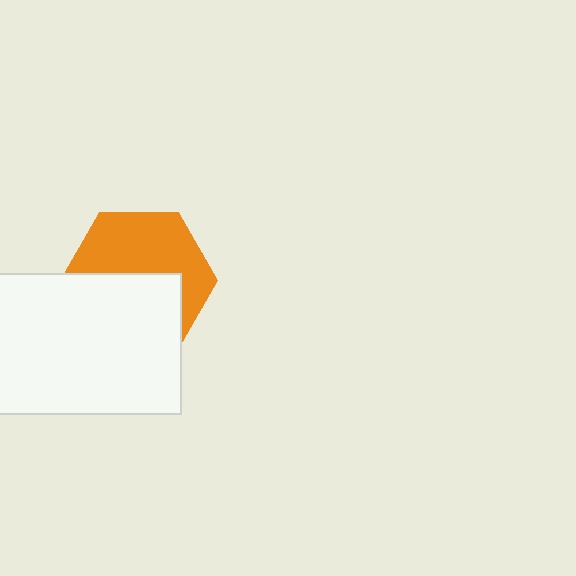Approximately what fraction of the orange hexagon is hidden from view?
Roughly 48% of the orange hexagon is hidden behind the white rectangle.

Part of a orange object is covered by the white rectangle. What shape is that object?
It is a hexagon.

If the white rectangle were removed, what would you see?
You would see the complete orange hexagon.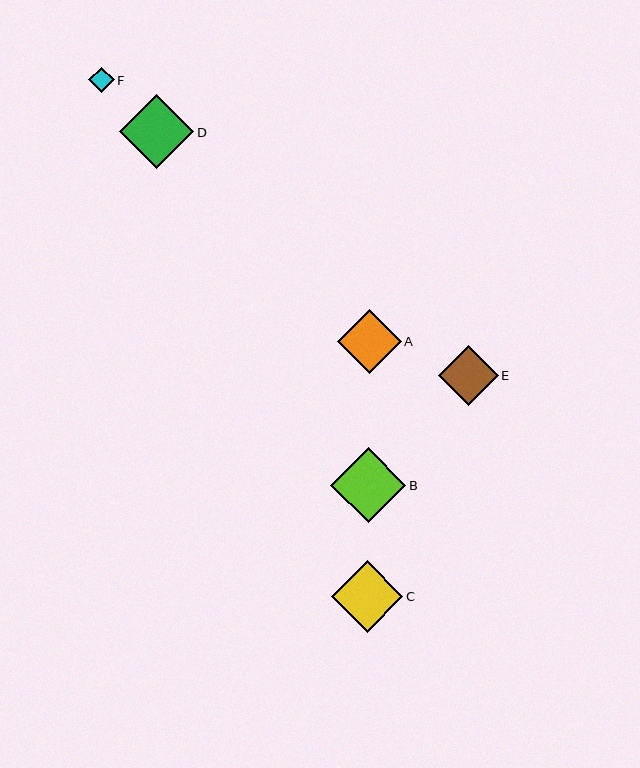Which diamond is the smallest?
Diamond F is the smallest with a size of approximately 26 pixels.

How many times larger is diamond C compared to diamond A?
Diamond C is approximately 1.1 times the size of diamond A.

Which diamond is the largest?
Diamond B is the largest with a size of approximately 75 pixels.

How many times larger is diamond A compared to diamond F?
Diamond A is approximately 2.5 times the size of diamond F.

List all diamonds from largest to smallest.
From largest to smallest: B, D, C, A, E, F.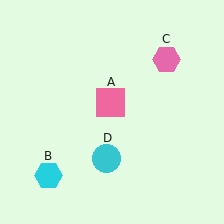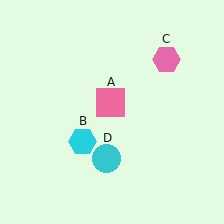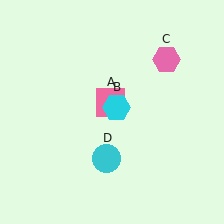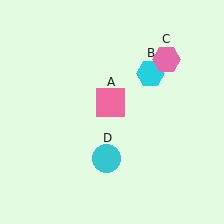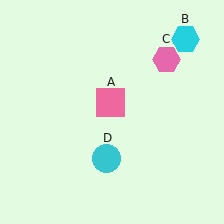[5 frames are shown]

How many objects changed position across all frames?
1 object changed position: cyan hexagon (object B).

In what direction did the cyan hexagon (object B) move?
The cyan hexagon (object B) moved up and to the right.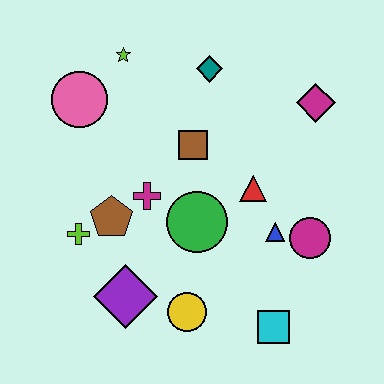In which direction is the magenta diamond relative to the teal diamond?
The magenta diamond is to the right of the teal diamond.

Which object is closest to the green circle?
The magenta cross is closest to the green circle.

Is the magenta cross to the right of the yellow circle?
No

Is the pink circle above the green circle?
Yes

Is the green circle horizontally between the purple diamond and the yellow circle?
No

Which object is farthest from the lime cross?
The magenta diamond is farthest from the lime cross.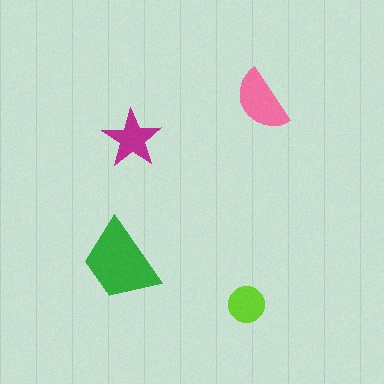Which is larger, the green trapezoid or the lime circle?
The green trapezoid.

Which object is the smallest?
The lime circle.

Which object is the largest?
The green trapezoid.